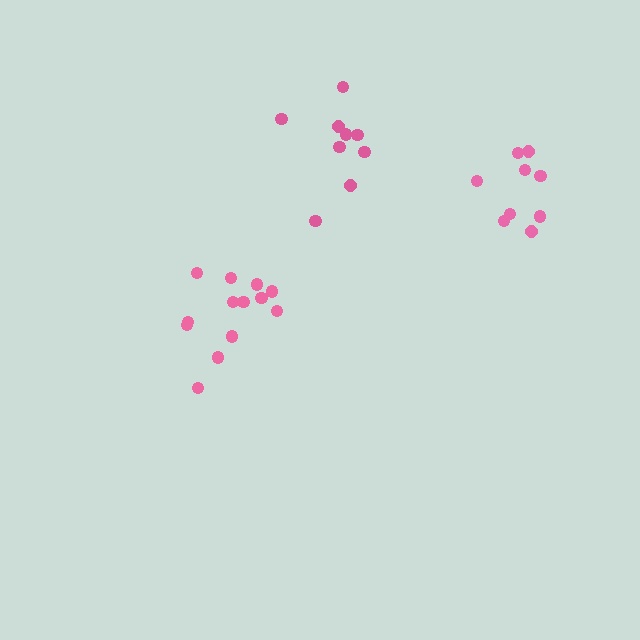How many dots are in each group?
Group 1: 9 dots, Group 2: 13 dots, Group 3: 9 dots (31 total).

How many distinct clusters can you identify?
There are 3 distinct clusters.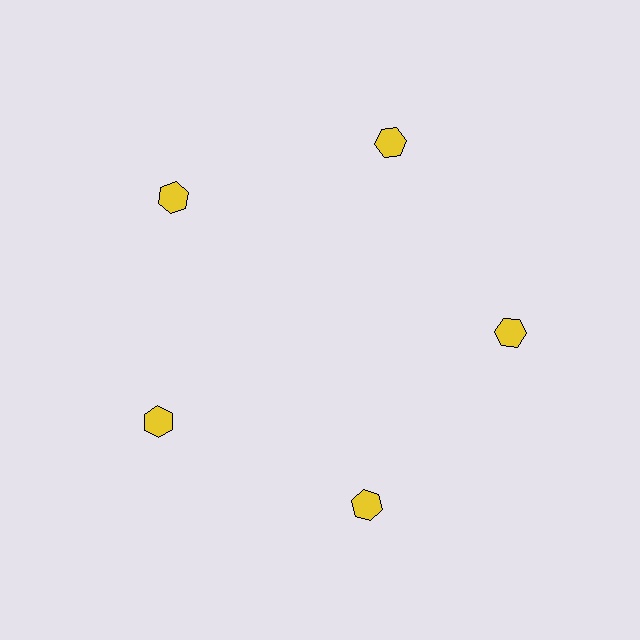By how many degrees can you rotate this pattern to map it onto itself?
The pattern maps onto itself every 72 degrees of rotation.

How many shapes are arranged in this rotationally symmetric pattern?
There are 5 shapes, arranged in 5 groups of 1.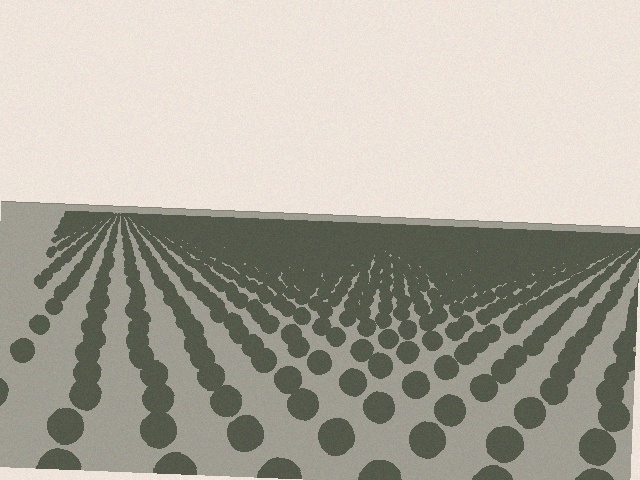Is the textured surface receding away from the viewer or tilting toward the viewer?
The surface is receding away from the viewer. Texture elements get smaller and denser toward the top.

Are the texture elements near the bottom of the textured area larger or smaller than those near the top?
Larger. Near the bottom, elements are closer to the viewer and appear at a bigger on-screen size.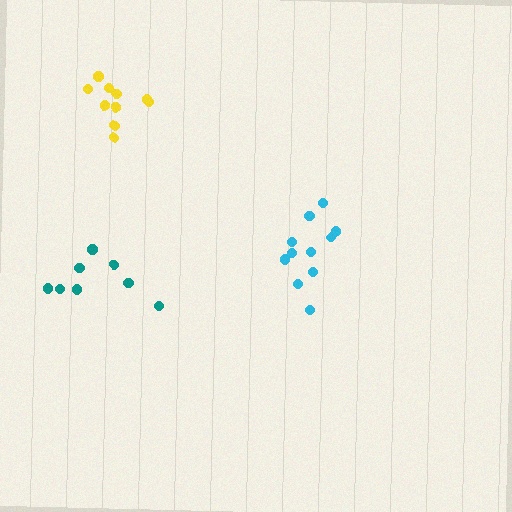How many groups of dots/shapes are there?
There are 3 groups.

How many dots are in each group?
Group 1: 11 dots, Group 2: 10 dots, Group 3: 8 dots (29 total).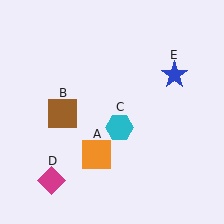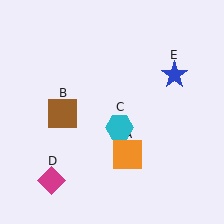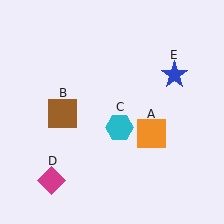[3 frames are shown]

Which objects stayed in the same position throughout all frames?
Brown square (object B) and cyan hexagon (object C) and magenta diamond (object D) and blue star (object E) remained stationary.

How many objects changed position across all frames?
1 object changed position: orange square (object A).